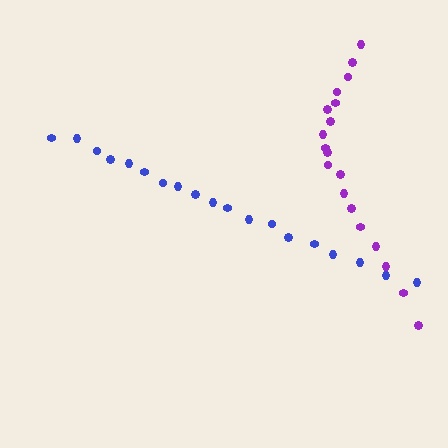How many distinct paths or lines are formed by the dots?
There are 2 distinct paths.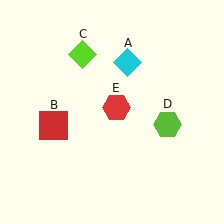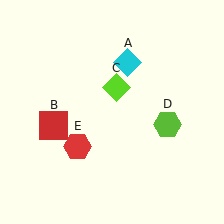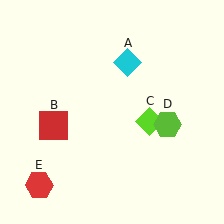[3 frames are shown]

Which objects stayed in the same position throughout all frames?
Cyan diamond (object A) and red square (object B) and lime hexagon (object D) remained stationary.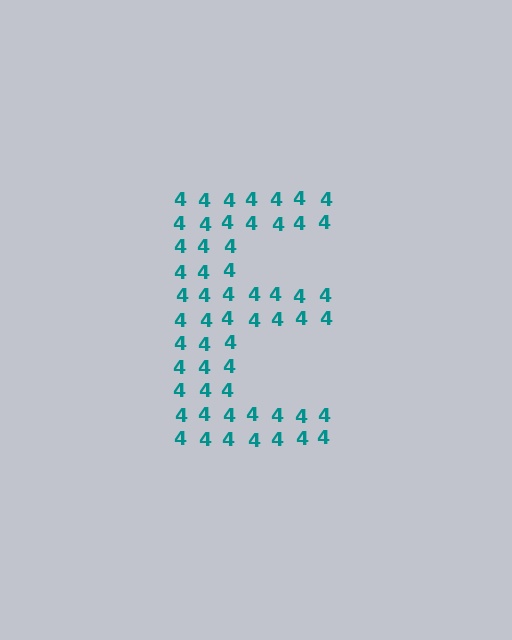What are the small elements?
The small elements are digit 4's.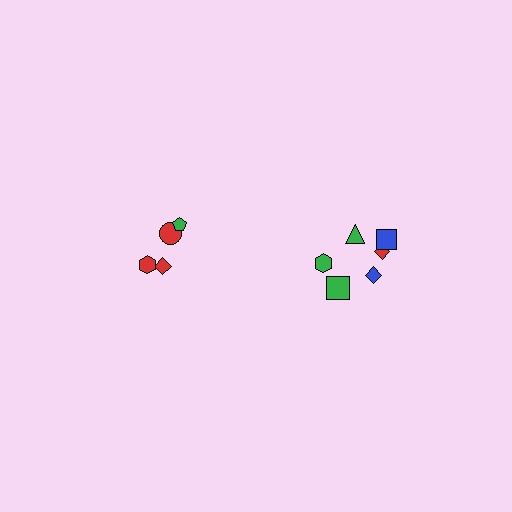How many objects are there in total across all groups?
There are 10 objects.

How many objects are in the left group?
There are 4 objects.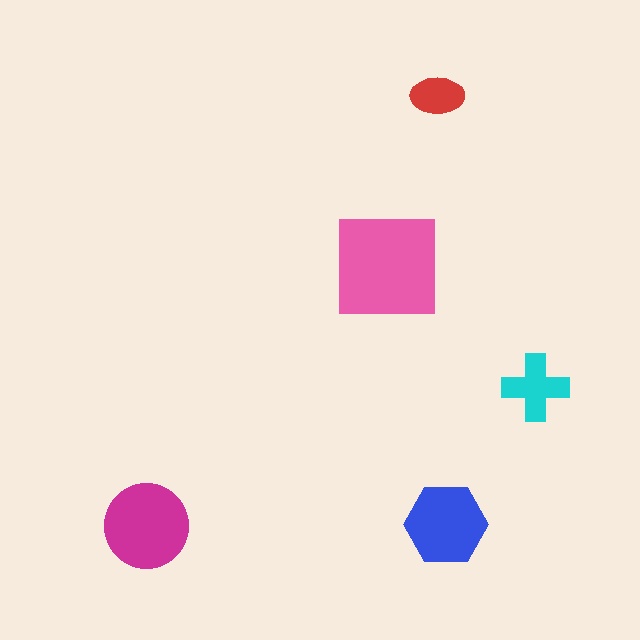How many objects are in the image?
There are 5 objects in the image.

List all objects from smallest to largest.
The red ellipse, the cyan cross, the blue hexagon, the magenta circle, the pink square.